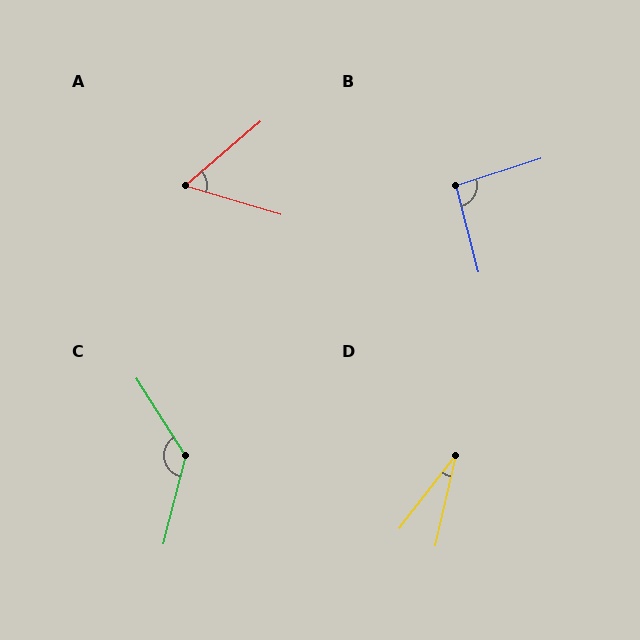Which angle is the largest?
C, at approximately 134 degrees.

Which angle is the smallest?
D, at approximately 25 degrees.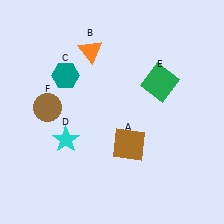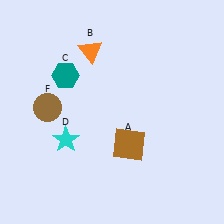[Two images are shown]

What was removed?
The green square (E) was removed in Image 2.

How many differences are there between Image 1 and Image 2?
There is 1 difference between the two images.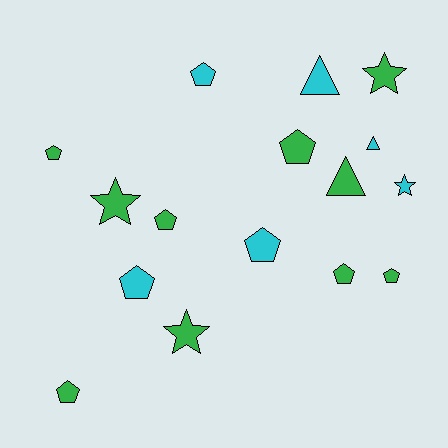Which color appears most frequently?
Green, with 10 objects.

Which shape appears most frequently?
Pentagon, with 9 objects.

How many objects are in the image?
There are 16 objects.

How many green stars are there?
There are 3 green stars.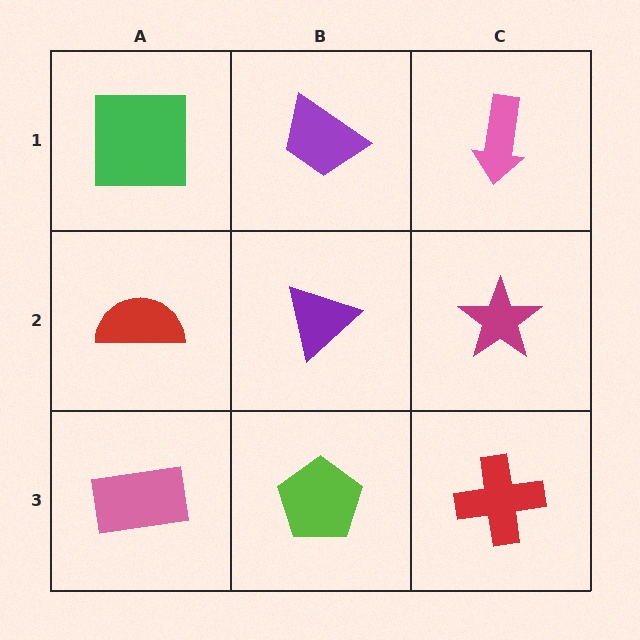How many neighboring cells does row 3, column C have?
2.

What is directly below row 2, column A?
A pink rectangle.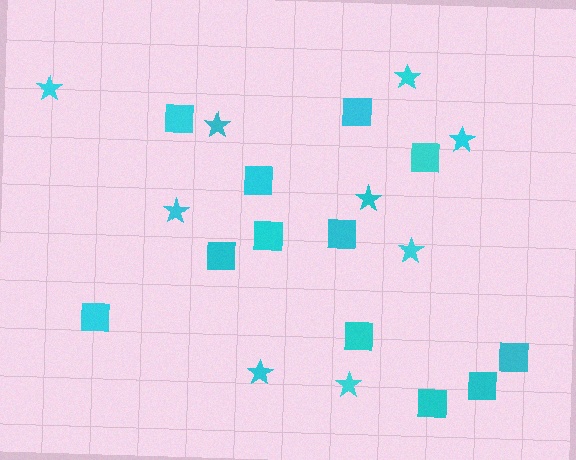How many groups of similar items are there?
There are 2 groups: one group of stars (9) and one group of squares (12).